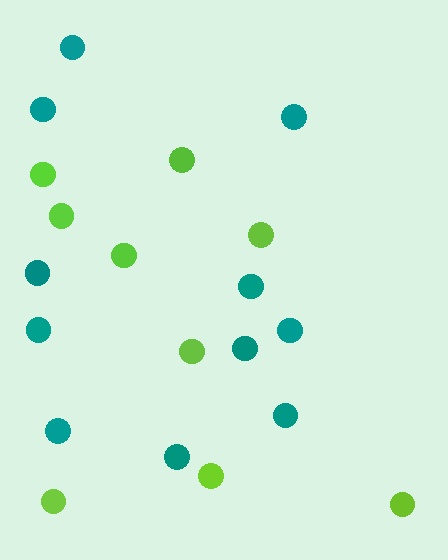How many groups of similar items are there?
There are 2 groups: one group of lime circles (9) and one group of teal circles (11).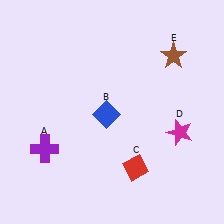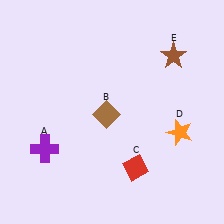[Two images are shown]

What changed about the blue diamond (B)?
In Image 1, B is blue. In Image 2, it changed to brown.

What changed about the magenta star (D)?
In Image 1, D is magenta. In Image 2, it changed to orange.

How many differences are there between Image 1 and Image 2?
There are 2 differences between the two images.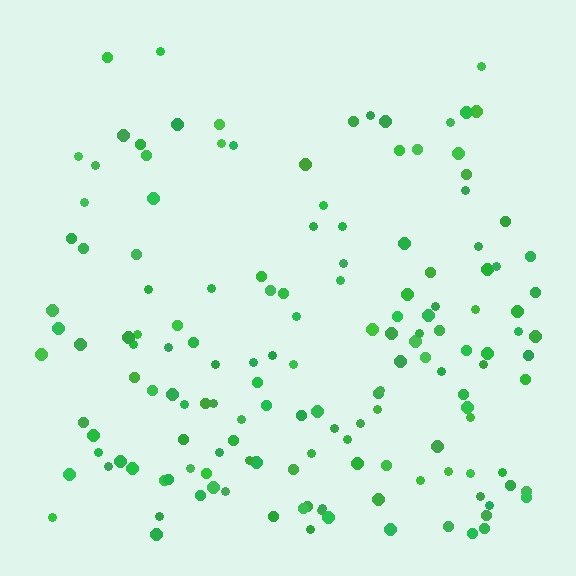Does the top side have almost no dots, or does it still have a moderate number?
Still a moderate number, just noticeably fewer than the bottom.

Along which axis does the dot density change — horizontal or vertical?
Vertical.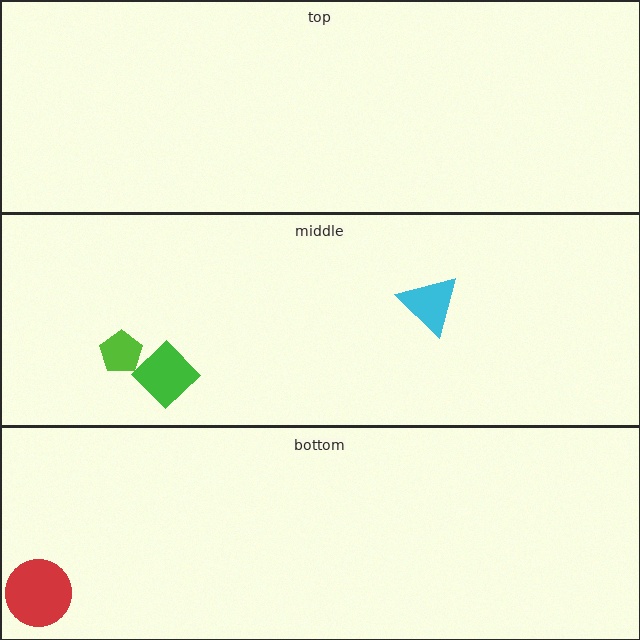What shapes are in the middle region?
The cyan triangle, the lime pentagon, the green diamond.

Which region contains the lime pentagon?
The middle region.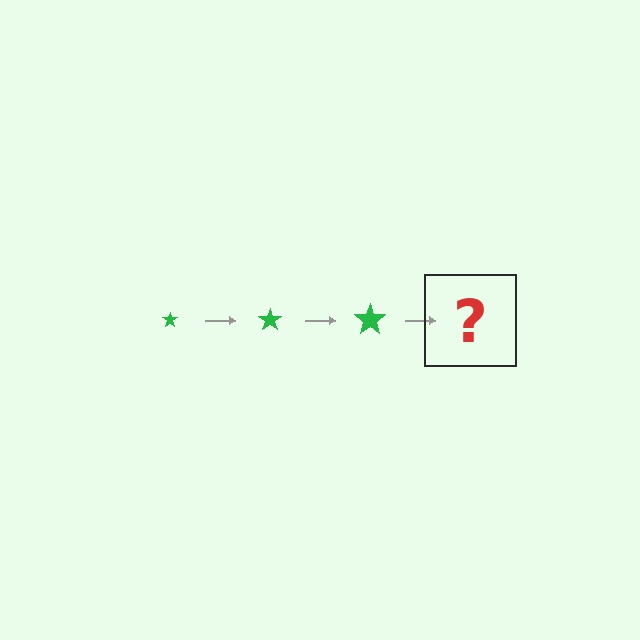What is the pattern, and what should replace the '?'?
The pattern is that the star gets progressively larger each step. The '?' should be a green star, larger than the previous one.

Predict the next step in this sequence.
The next step is a green star, larger than the previous one.